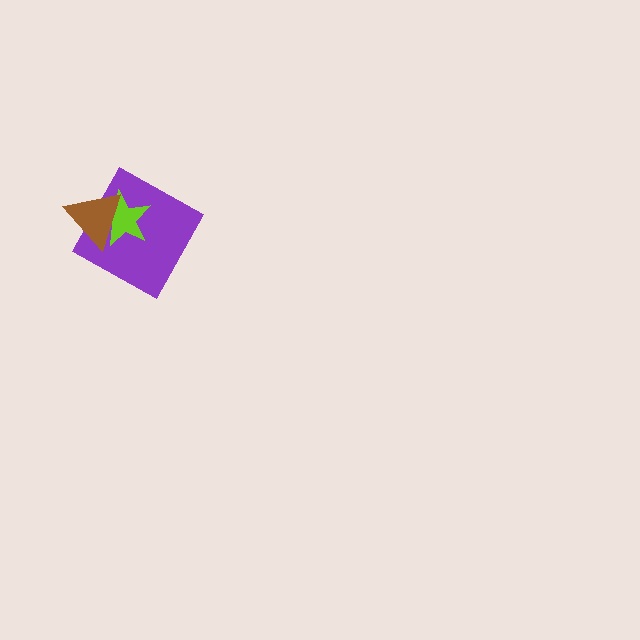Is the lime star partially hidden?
Yes, it is partially covered by another shape.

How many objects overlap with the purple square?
2 objects overlap with the purple square.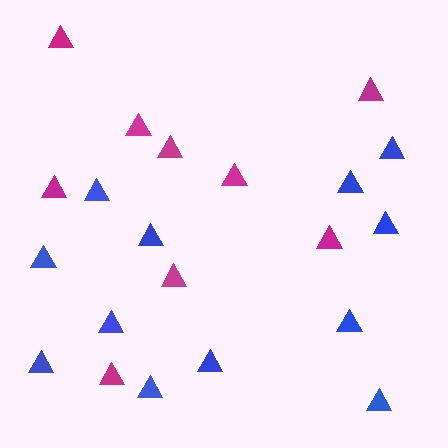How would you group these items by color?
There are 2 groups: one group of magenta triangles (9) and one group of blue triangles (12).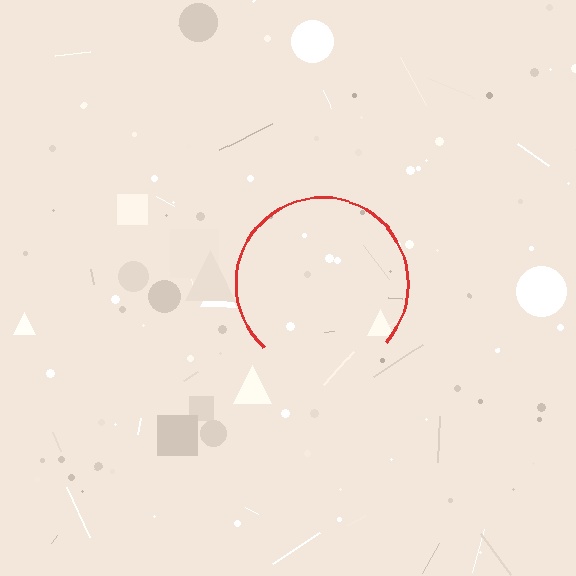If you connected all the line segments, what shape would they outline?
They would outline a circle.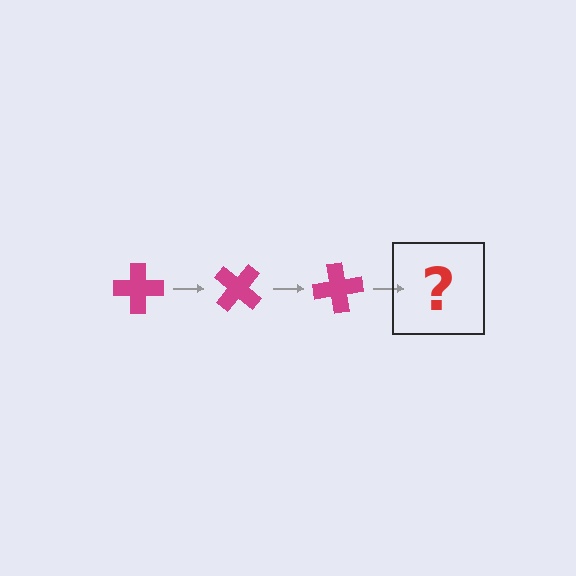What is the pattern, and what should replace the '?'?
The pattern is that the cross rotates 40 degrees each step. The '?' should be a magenta cross rotated 120 degrees.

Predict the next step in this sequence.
The next step is a magenta cross rotated 120 degrees.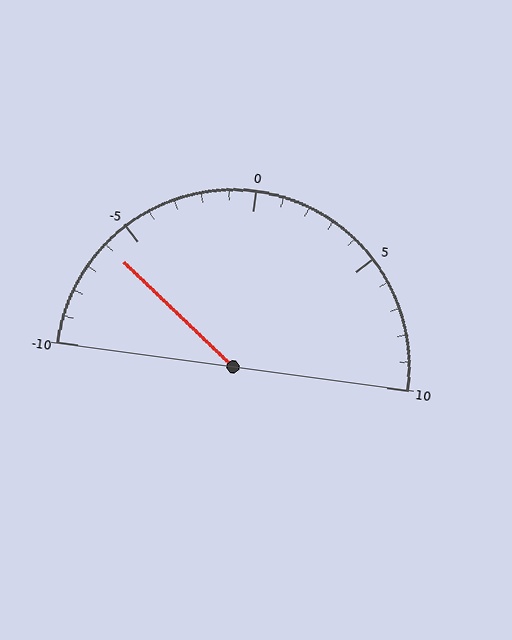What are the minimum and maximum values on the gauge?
The gauge ranges from -10 to 10.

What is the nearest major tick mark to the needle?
The nearest major tick mark is -5.